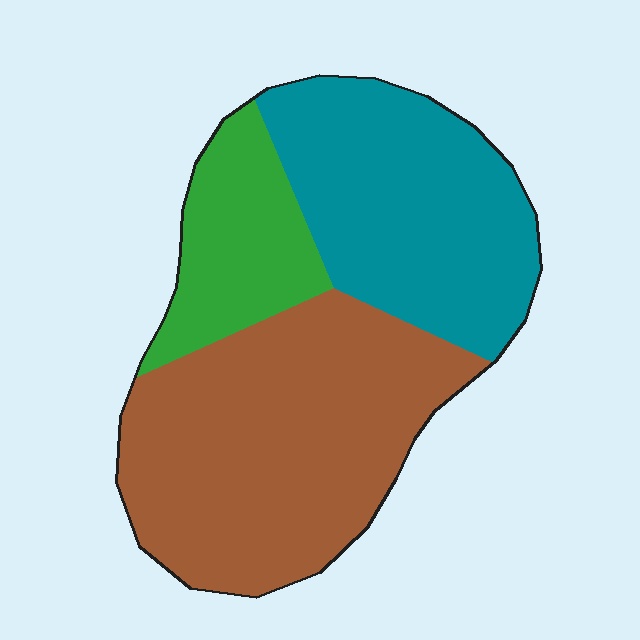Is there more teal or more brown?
Brown.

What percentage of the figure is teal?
Teal takes up about one third (1/3) of the figure.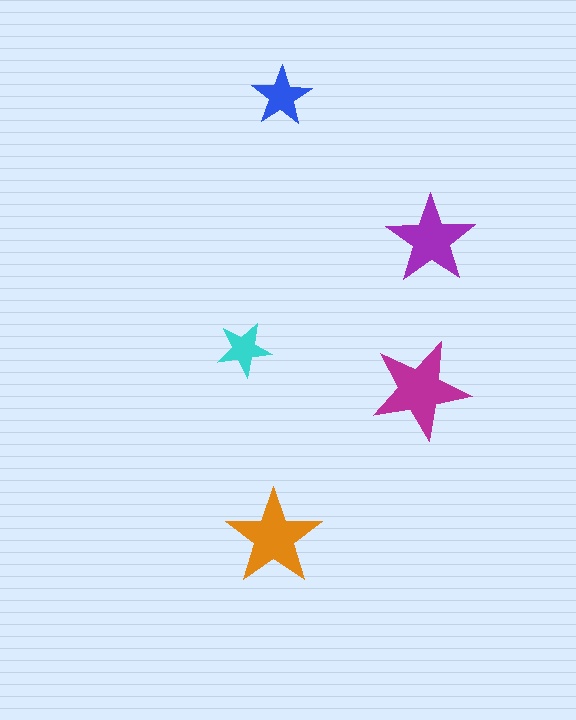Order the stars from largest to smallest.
the magenta one, the orange one, the purple one, the blue one, the cyan one.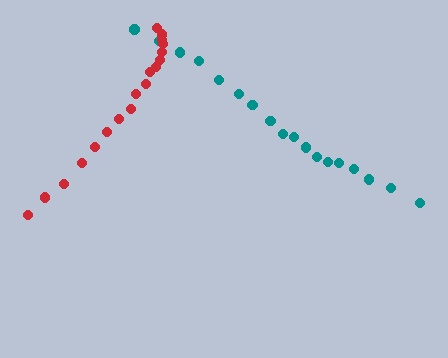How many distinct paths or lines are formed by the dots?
There are 2 distinct paths.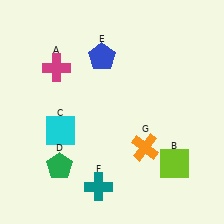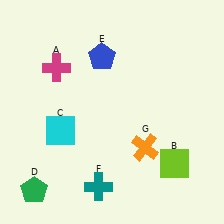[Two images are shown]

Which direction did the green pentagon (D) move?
The green pentagon (D) moved left.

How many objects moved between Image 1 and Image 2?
1 object moved between the two images.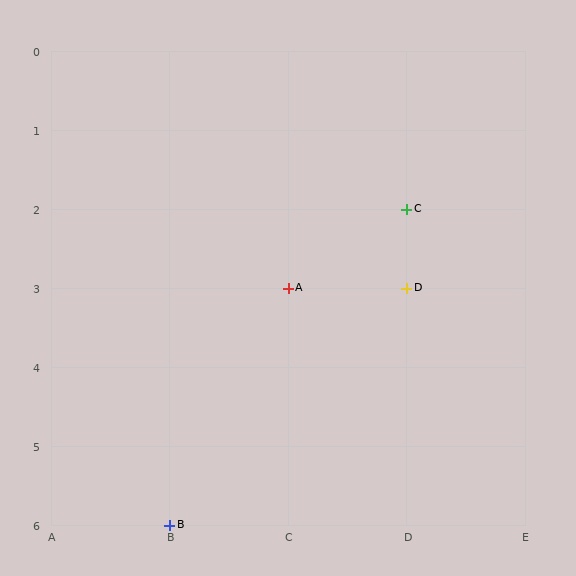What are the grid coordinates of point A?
Point A is at grid coordinates (C, 3).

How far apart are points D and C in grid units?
Points D and C are 1 row apart.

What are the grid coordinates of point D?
Point D is at grid coordinates (D, 3).